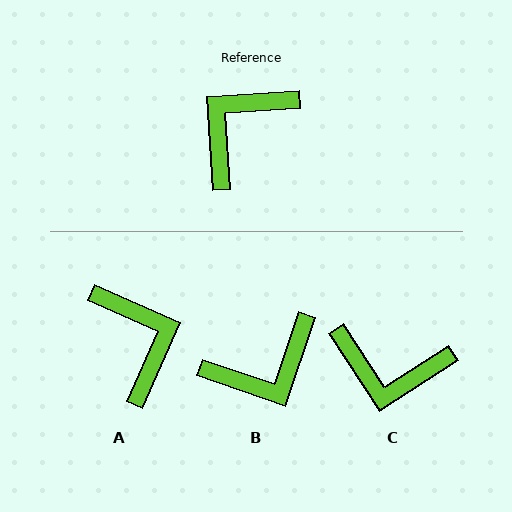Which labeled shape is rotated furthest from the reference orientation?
B, about 157 degrees away.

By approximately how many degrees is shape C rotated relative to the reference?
Approximately 119 degrees counter-clockwise.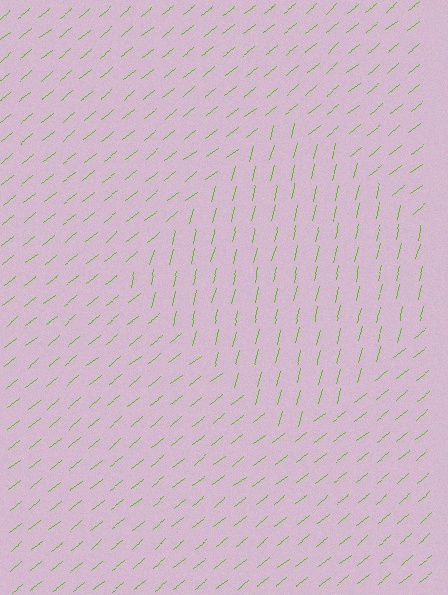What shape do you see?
I see a diamond.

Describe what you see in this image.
The image is filled with small lime line segments. A diamond region in the image has lines oriented differently from the surrounding lines, creating a visible texture boundary.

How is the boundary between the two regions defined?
The boundary is defined purely by a change in line orientation (approximately 38 degrees difference). All lines are the same color and thickness.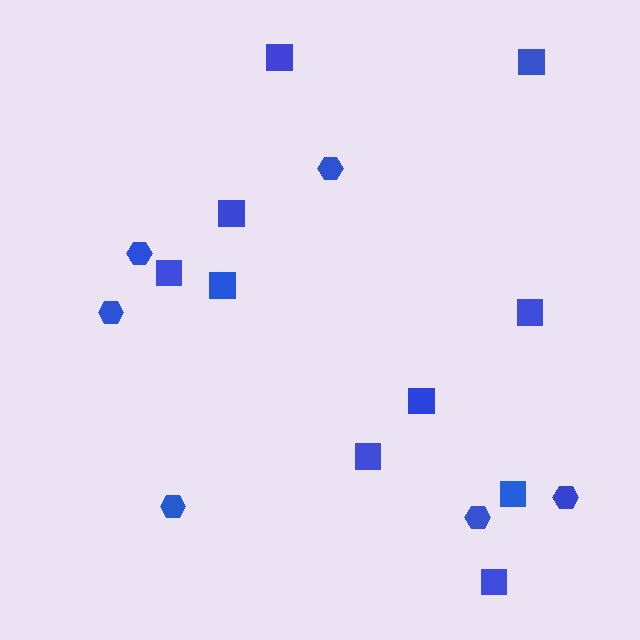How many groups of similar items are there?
There are 2 groups: one group of hexagons (6) and one group of squares (10).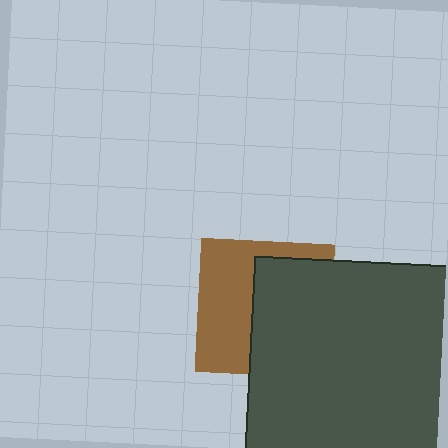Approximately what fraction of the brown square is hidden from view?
Roughly 53% of the brown square is hidden behind the dark gray rectangle.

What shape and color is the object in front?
The object in front is a dark gray rectangle.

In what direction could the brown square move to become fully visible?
The brown square could move left. That would shift it out from behind the dark gray rectangle entirely.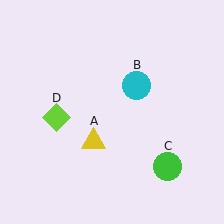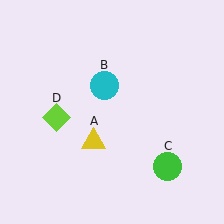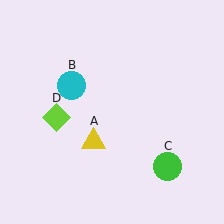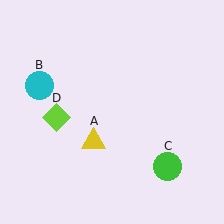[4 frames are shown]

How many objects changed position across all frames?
1 object changed position: cyan circle (object B).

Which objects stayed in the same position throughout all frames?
Yellow triangle (object A) and green circle (object C) and lime diamond (object D) remained stationary.